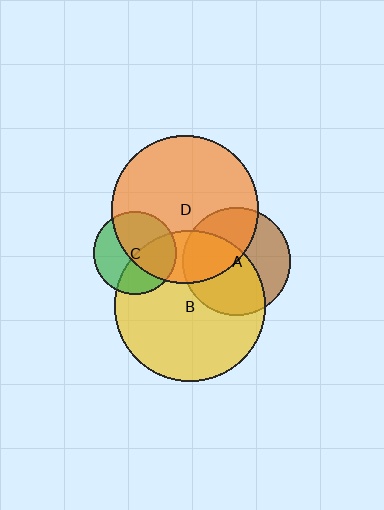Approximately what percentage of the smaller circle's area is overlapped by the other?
Approximately 25%.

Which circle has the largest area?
Circle B (yellow).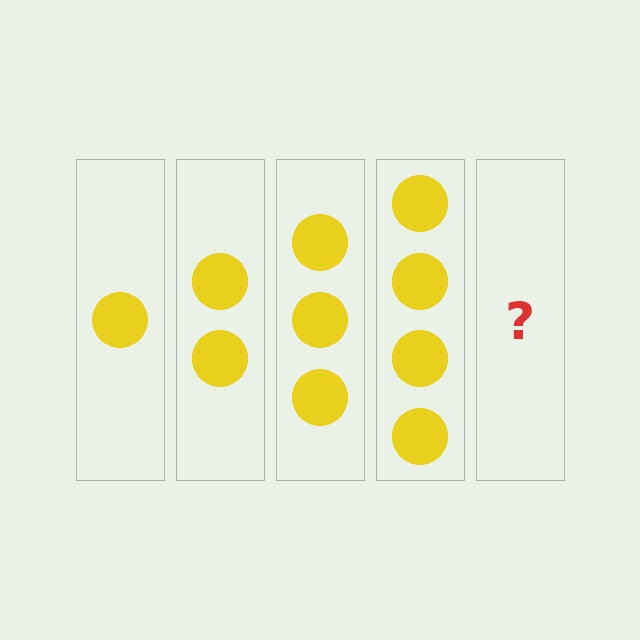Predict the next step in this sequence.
The next step is 5 circles.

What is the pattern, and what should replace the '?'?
The pattern is that each step adds one more circle. The '?' should be 5 circles.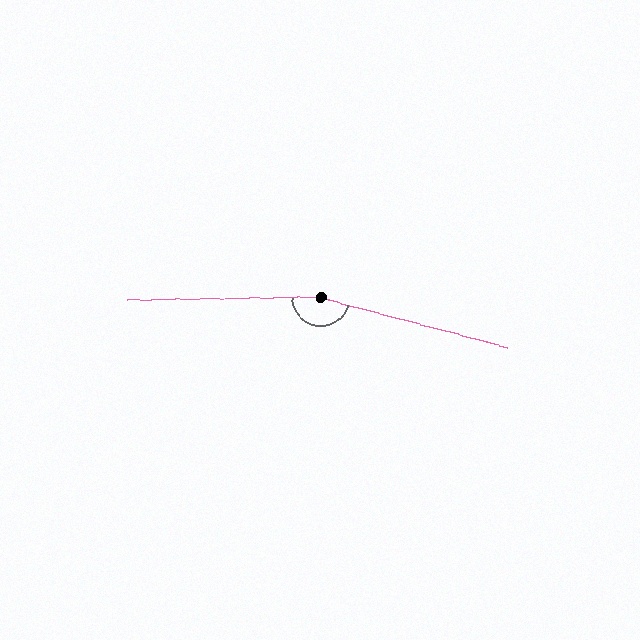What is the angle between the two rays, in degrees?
Approximately 164 degrees.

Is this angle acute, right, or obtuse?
It is obtuse.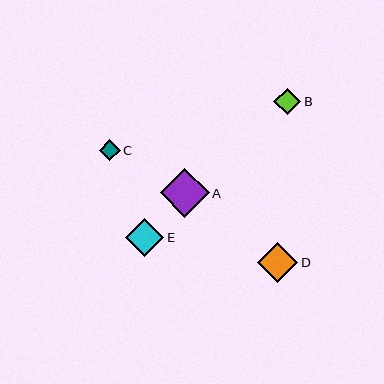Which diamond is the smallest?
Diamond C is the smallest with a size of approximately 21 pixels.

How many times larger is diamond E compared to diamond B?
Diamond E is approximately 1.4 times the size of diamond B.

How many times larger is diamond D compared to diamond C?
Diamond D is approximately 1.9 times the size of diamond C.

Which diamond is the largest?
Diamond A is the largest with a size of approximately 49 pixels.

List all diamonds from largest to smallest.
From largest to smallest: A, D, E, B, C.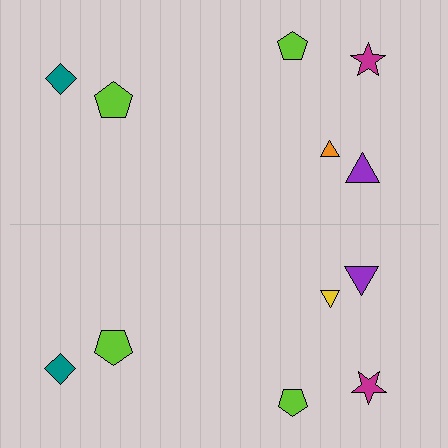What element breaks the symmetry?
The yellow triangle on the bottom side breaks the symmetry — its mirror counterpart is orange.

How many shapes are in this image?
There are 12 shapes in this image.